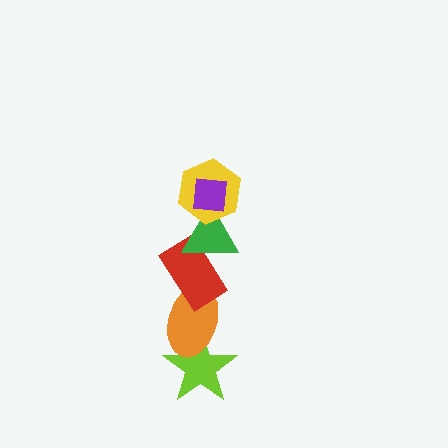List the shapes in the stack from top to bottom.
From top to bottom: the purple square, the yellow hexagon, the green triangle, the red rectangle, the orange ellipse, the lime star.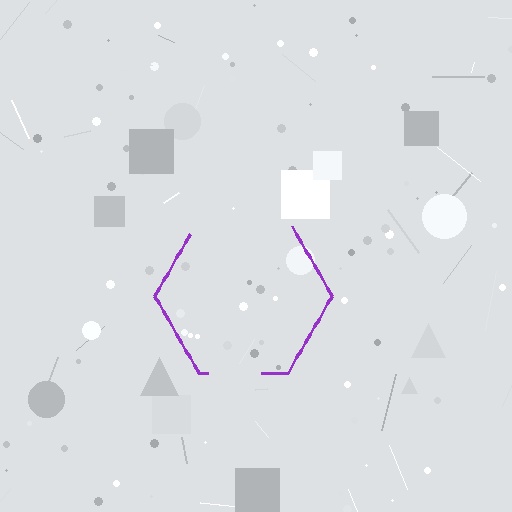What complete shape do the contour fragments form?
The contour fragments form a hexagon.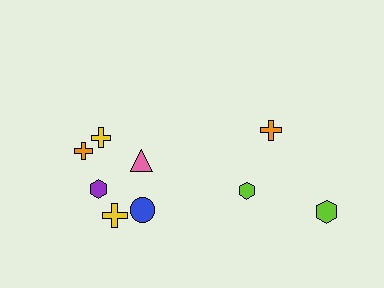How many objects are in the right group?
There are 3 objects.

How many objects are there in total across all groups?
There are 9 objects.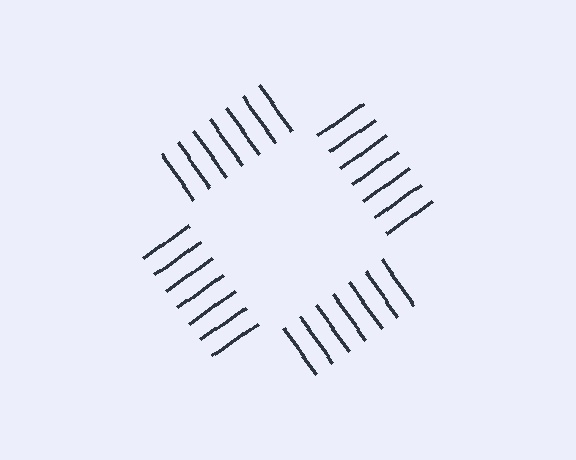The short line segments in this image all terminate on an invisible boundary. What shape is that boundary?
An illusory square — the line segments terminate on its edges but no continuous stroke is drawn.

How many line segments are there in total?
28 — 7 along each of the 4 edges.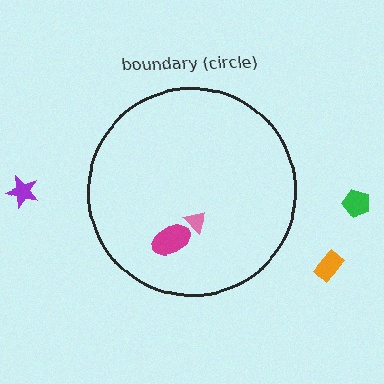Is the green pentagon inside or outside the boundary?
Outside.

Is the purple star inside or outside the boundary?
Outside.